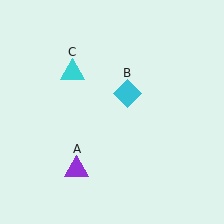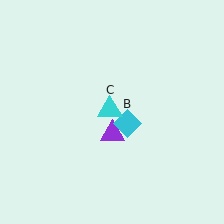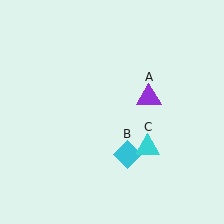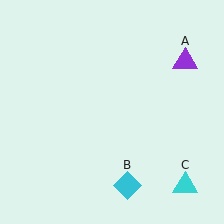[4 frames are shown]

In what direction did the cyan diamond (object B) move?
The cyan diamond (object B) moved down.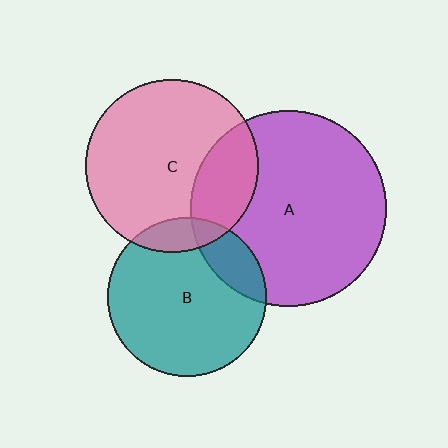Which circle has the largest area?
Circle A (purple).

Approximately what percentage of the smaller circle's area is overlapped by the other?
Approximately 15%.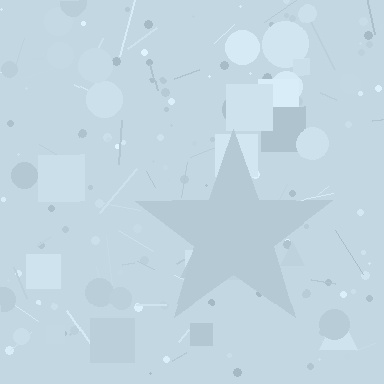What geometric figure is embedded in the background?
A star is embedded in the background.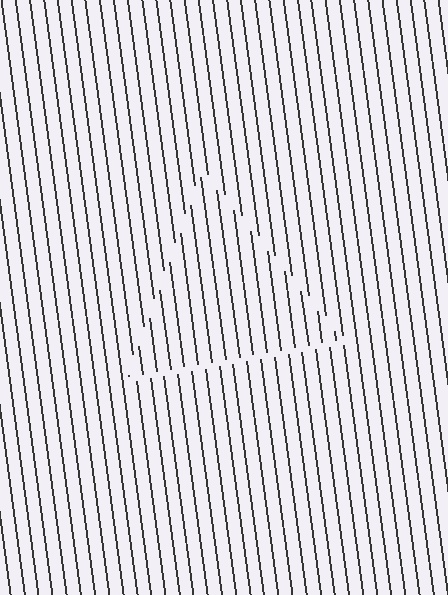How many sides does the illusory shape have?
3 sides — the line-ends trace a triangle.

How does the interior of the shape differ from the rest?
The interior of the shape contains the same grating, shifted by half a period — the contour is defined by the phase discontinuity where line-ends from the inner and outer gratings abut.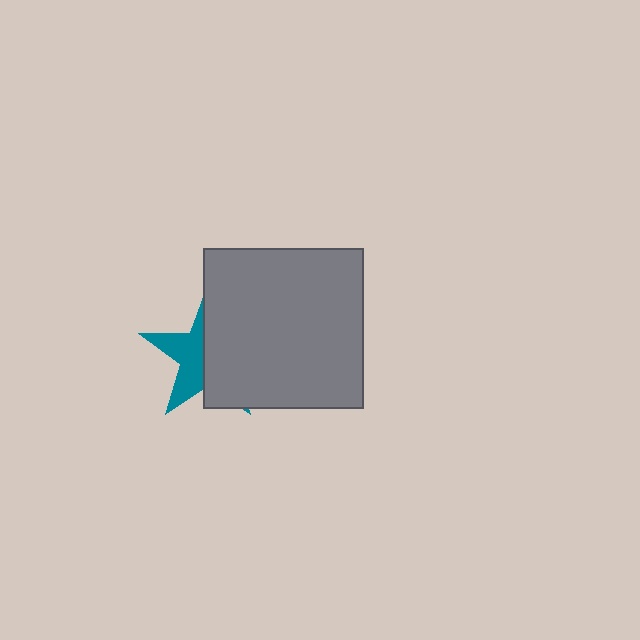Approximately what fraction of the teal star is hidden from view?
Roughly 57% of the teal star is hidden behind the gray square.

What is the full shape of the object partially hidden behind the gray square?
The partially hidden object is a teal star.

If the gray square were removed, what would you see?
You would see the complete teal star.